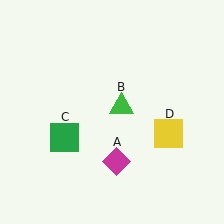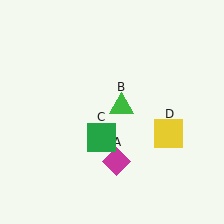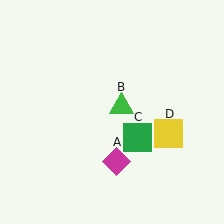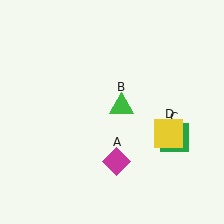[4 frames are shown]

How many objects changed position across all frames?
1 object changed position: green square (object C).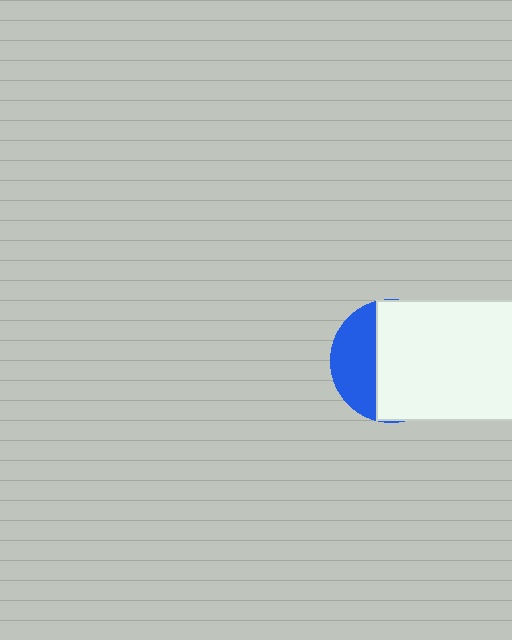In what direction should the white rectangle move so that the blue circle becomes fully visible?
The white rectangle should move right. That is the shortest direction to clear the overlap and leave the blue circle fully visible.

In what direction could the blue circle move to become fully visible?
The blue circle could move left. That would shift it out from behind the white rectangle entirely.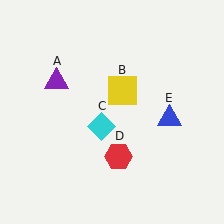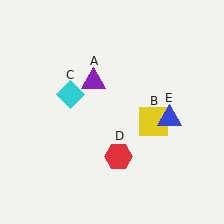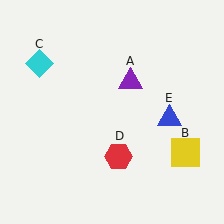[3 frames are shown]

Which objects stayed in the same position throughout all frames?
Red hexagon (object D) and blue triangle (object E) remained stationary.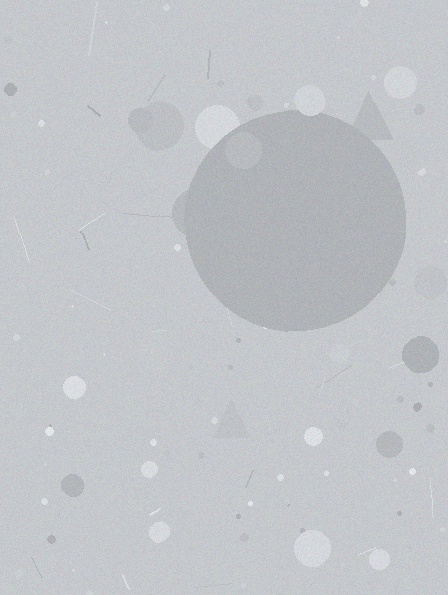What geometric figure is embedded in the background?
A circle is embedded in the background.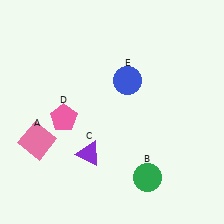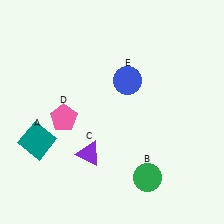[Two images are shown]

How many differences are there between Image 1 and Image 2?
There is 1 difference between the two images.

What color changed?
The square (A) changed from pink in Image 1 to teal in Image 2.